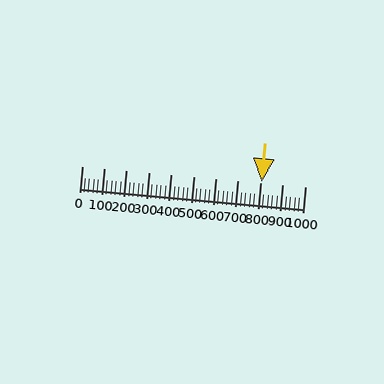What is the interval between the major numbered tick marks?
The major tick marks are spaced 100 units apart.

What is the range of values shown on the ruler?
The ruler shows values from 0 to 1000.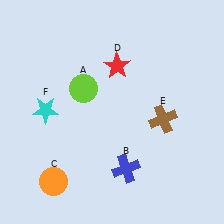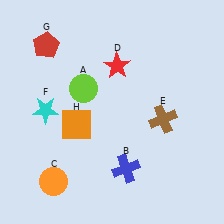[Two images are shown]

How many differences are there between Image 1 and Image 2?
There are 2 differences between the two images.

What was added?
A red pentagon (G), an orange square (H) were added in Image 2.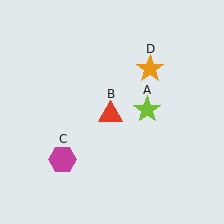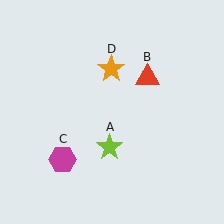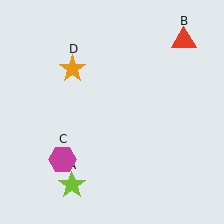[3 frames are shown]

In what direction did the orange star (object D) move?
The orange star (object D) moved left.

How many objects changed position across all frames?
3 objects changed position: lime star (object A), red triangle (object B), orange star (object D).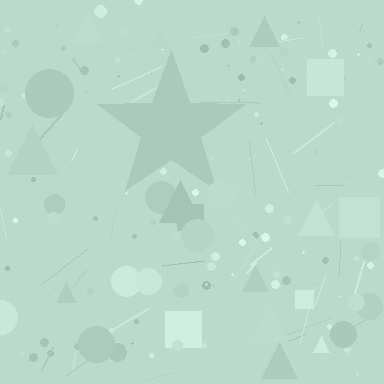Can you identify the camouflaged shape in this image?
The camouflaged shape is a star.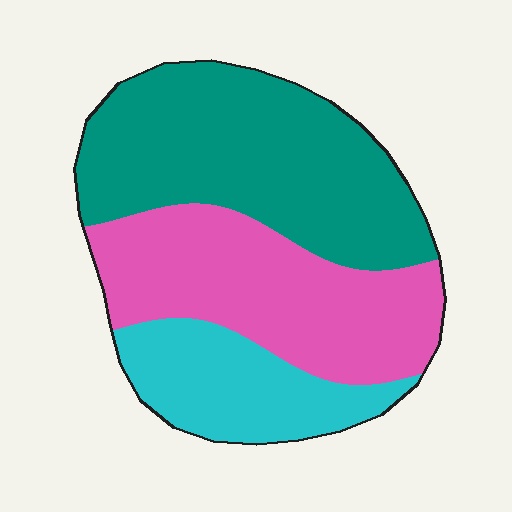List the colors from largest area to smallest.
From largest to smallest: teal, pink, cyan.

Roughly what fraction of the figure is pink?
Pink covers about 35% of the figure.